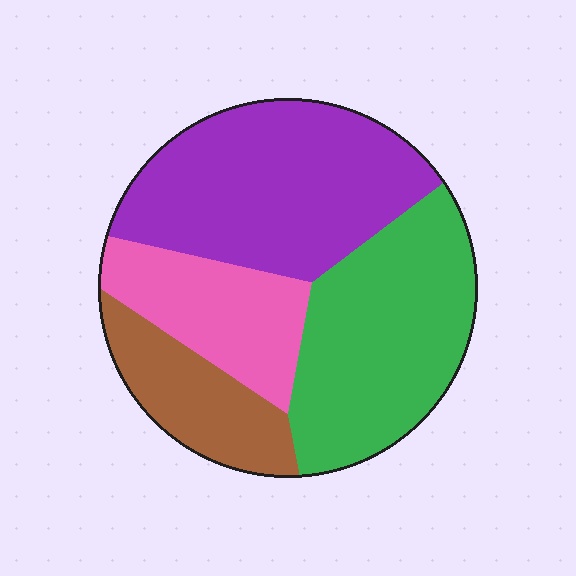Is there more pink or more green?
Green.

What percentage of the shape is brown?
Brown covers roughly 15% of the shape.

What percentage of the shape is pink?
Pink takes up less than a quarter of the shape.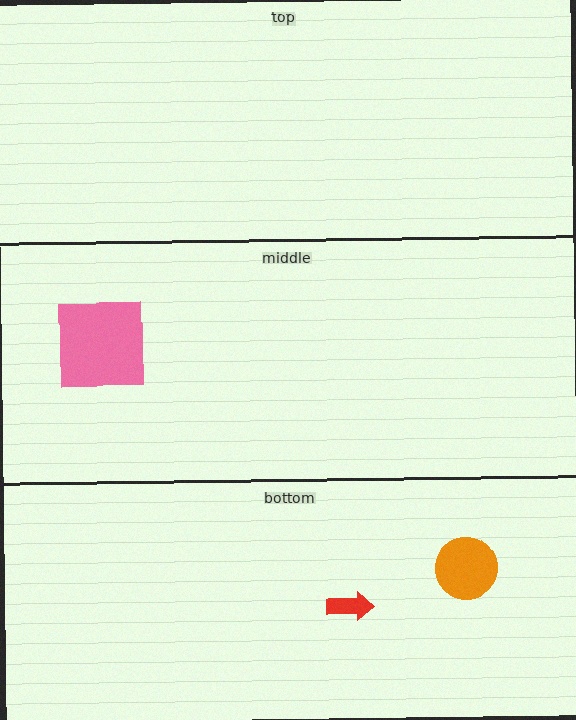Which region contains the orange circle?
The bottom region.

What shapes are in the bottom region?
The orange circle, the red arrow.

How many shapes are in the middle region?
1.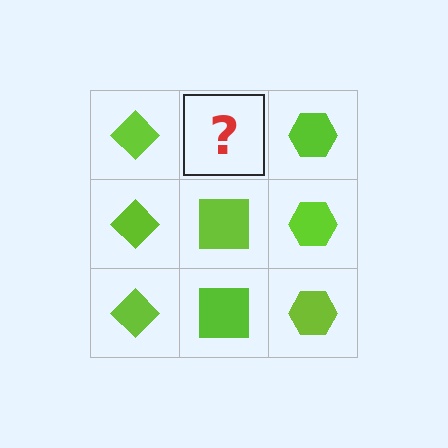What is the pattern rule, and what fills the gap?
The rule is that each column has a consistent shape. The gap should be filled with a lime square.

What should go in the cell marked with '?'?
The missing cell should contain a lime square.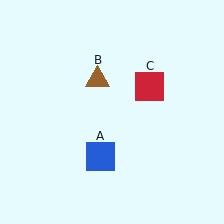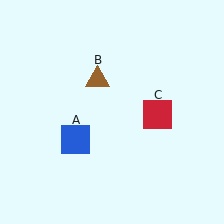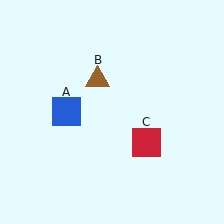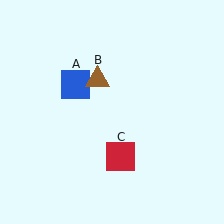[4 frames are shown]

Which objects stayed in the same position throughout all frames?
Brown triangle (object B) remained stationary.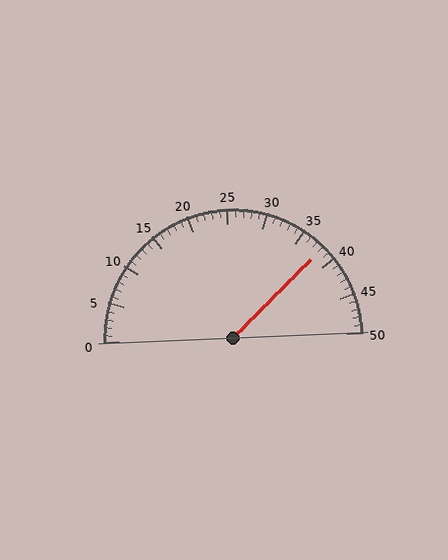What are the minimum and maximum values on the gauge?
The gauge ranges from 0 to 50.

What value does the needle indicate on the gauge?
The needle indicates approximately 38.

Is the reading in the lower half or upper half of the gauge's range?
The reading is in the upper half of the range (0 to 50).